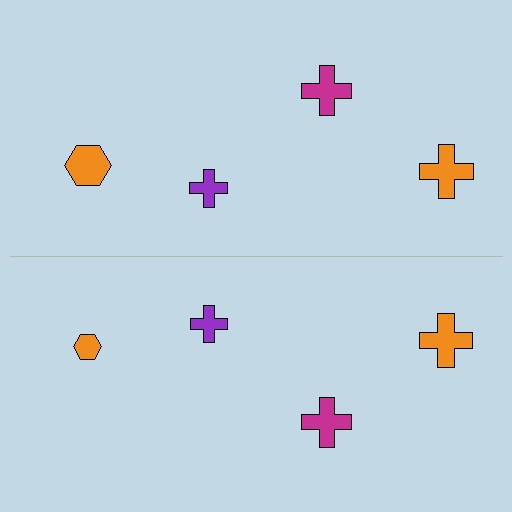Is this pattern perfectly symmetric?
No, the pattern is not perfectly symmetric. The orange hexagon on the bottom side has a different size than its mirror counterpart.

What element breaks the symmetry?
The orange hexagon on the bottom side has a different size than its mirror counterpart.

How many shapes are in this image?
There are 8 shapes in this image.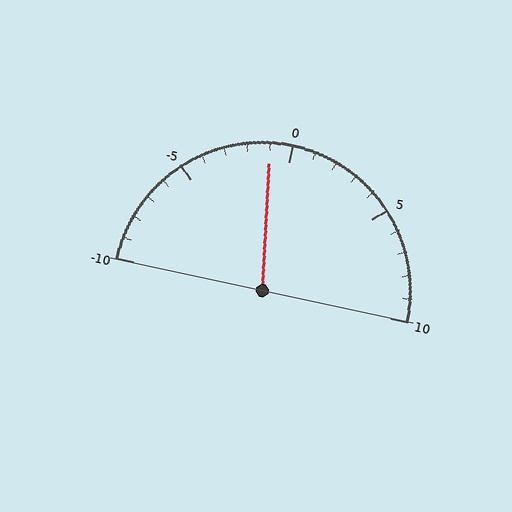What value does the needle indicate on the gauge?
The needle indicates approximately -1.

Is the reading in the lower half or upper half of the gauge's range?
The reading is in the lower half of the range (-10 to 10).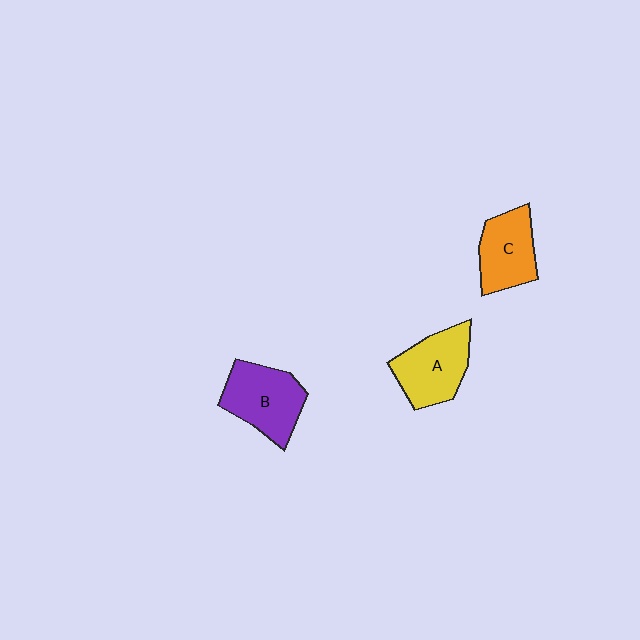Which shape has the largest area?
Shape B (purple).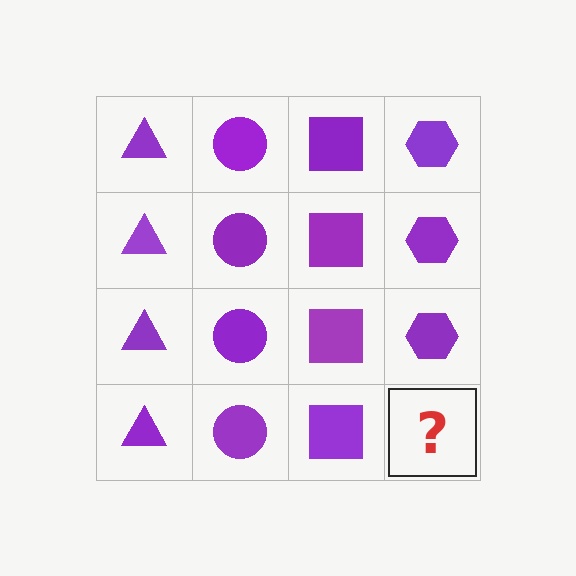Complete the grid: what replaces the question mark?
The question mark should be replaced with a purple hexagon.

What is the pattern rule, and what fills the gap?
The rule is that each column has a consistent shape. The gap should be filled with a purple hexagon.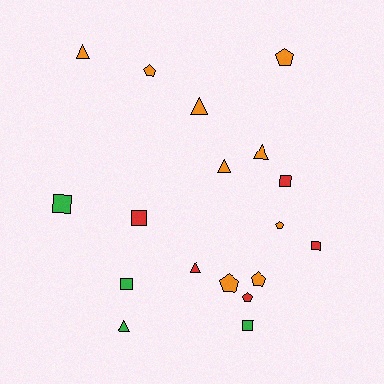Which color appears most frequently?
Orange, with 9 objects.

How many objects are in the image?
There are 18 objects.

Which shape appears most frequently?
Triangle, with 6 objects.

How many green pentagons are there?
There are no green pentagons.